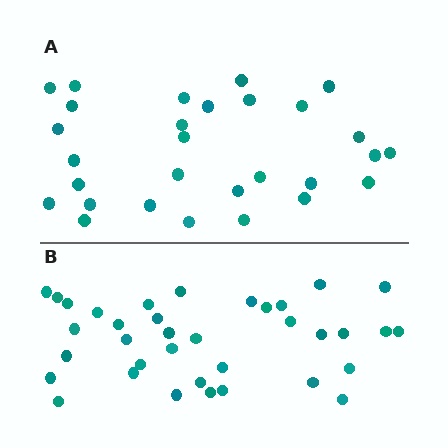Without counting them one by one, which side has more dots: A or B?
Region B (the bottom region) has more dots.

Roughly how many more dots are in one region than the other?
Region B has roughly 8 or so more dots than region A.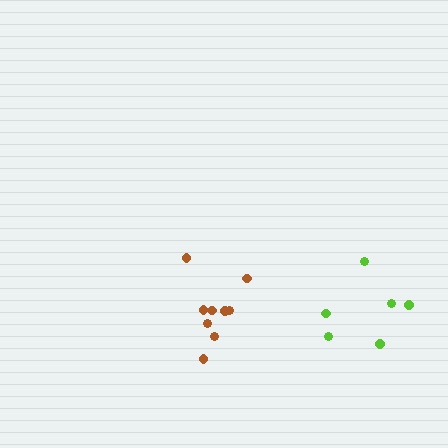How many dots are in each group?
Group 1: 6 dots, Group 2: 9 dots (15 total).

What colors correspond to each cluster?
The clusters are colored: lime, brown.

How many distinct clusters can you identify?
There are 2 distinct clusters.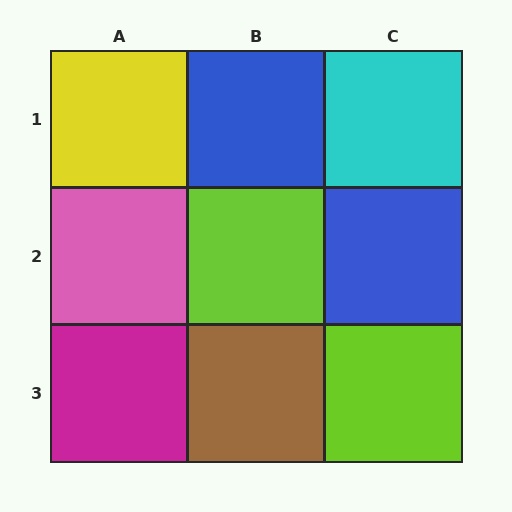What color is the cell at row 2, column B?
Lime.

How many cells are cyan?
1 cell is cyan.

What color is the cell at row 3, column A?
Magenta.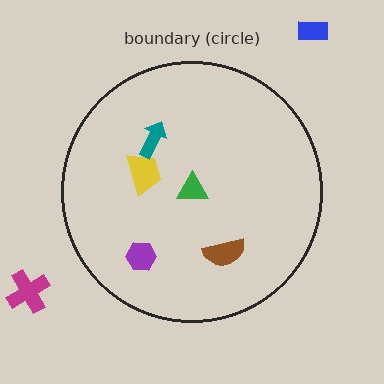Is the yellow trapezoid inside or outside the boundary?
Inside.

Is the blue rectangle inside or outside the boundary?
Outside.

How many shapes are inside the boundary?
5 inside, 2 outside.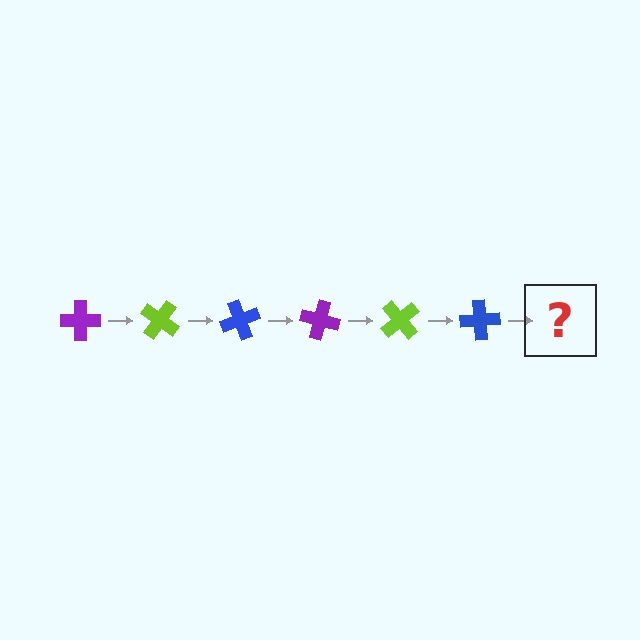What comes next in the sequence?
The next element should be a purple cross, rotated 210 degrees from the start.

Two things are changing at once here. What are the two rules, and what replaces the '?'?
The two rules are that it rotates 35 degrees each step and the color cycles through purple, lime, and blue. The '?' should be a purple cross, rotated 210 degrees from the start.